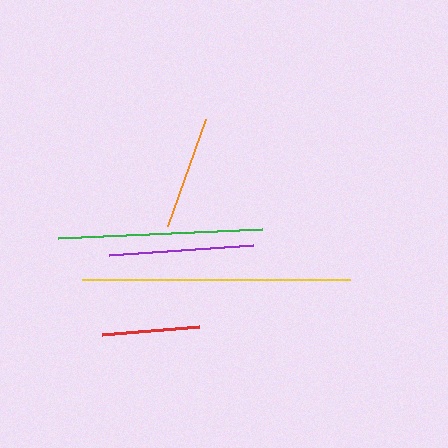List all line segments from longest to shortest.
From longest to shortest: yellow, green, purple, orange, red.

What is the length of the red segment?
The red segment is approximately 97 pixels long.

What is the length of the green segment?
The green segment is approximately 204 pixels long.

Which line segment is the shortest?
The red line is the shortest at approximately 97 pixels.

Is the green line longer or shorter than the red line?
The green line is longer than the red line.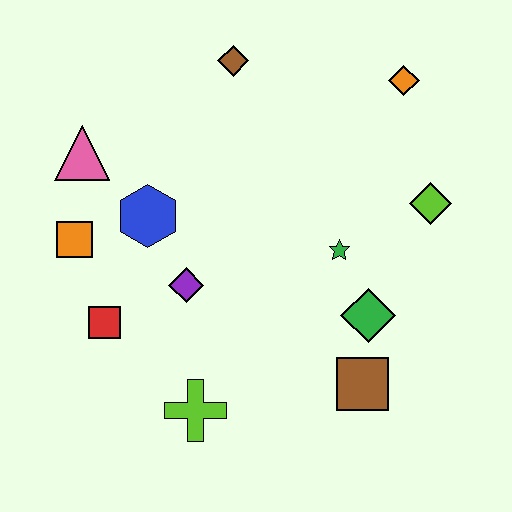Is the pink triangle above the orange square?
Yes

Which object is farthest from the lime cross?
The orange diamond is farthest from the lime cross.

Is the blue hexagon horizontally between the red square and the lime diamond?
Yes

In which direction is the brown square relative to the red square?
The brown square is to the right of the red square.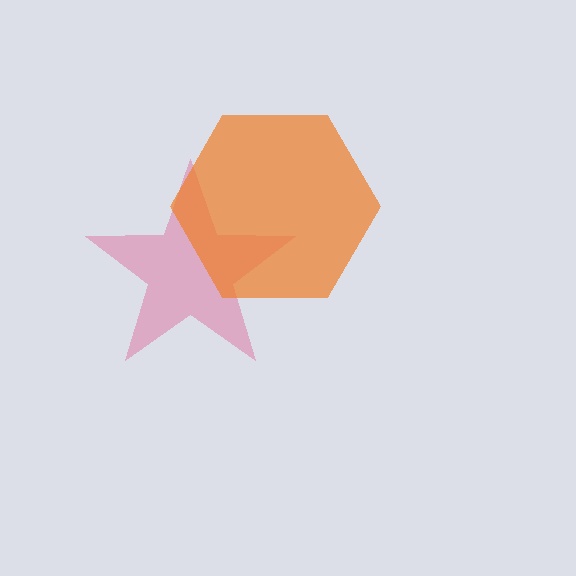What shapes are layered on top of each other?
The layered shapes are: a pink star, an orange hexagon.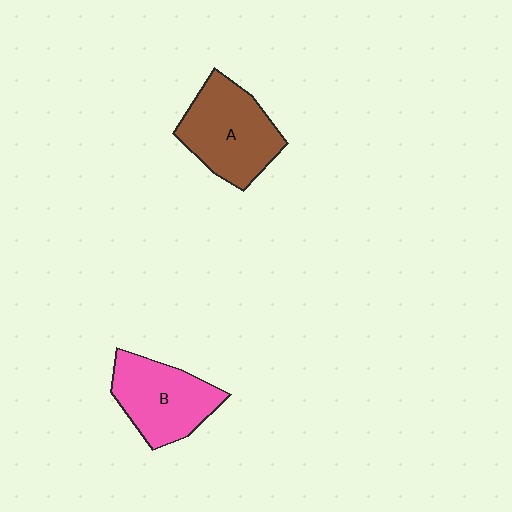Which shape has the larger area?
Shape A (brown).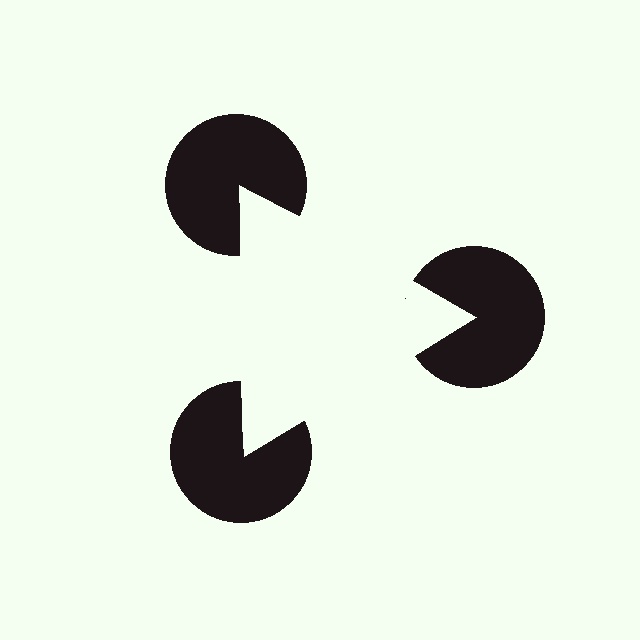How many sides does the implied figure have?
3 sides.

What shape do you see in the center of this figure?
An illusory triangle — its edges are inferred from the aligned wedge cuts in the pac-man discs, not physically drawn.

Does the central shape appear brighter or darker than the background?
It typically appears slightly brighter than the background, even though no actual brightness change is drawn.